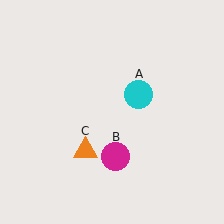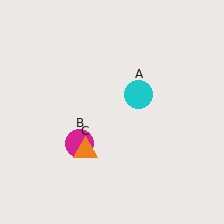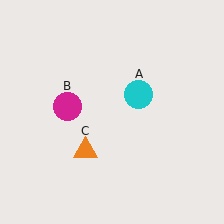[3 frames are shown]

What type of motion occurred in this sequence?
The magenta circle (object B) rotated clockwise around the center of the scene.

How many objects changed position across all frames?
1 object changed position: magenta circle (object B).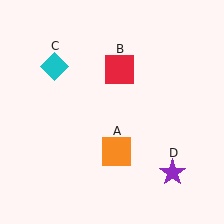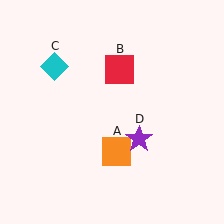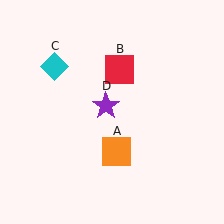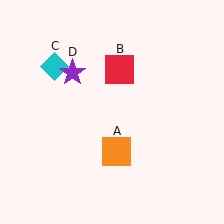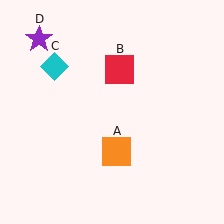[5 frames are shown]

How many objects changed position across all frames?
1 object changed position: purple star (object D).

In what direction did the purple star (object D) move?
The purple star (object D) moved up and to the left.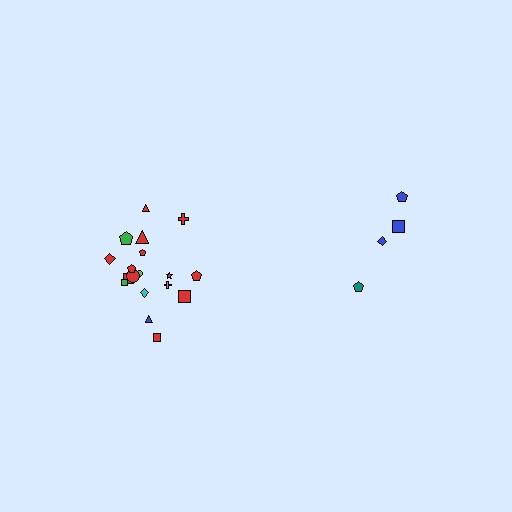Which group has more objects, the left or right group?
The left group.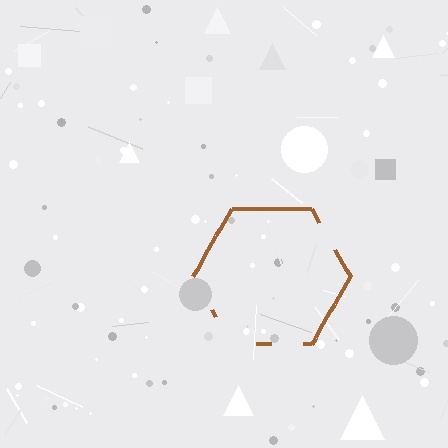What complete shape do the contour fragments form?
The contour fragments form a hexagon.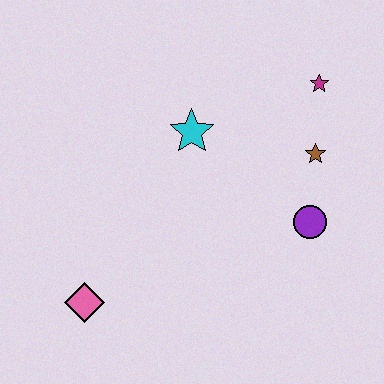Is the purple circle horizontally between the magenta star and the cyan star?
Yes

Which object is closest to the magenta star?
The brown star is closest to the magenta star.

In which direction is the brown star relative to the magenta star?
The brown star is below the magenta star.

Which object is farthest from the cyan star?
The pink diamond is farthest from the cyan star.